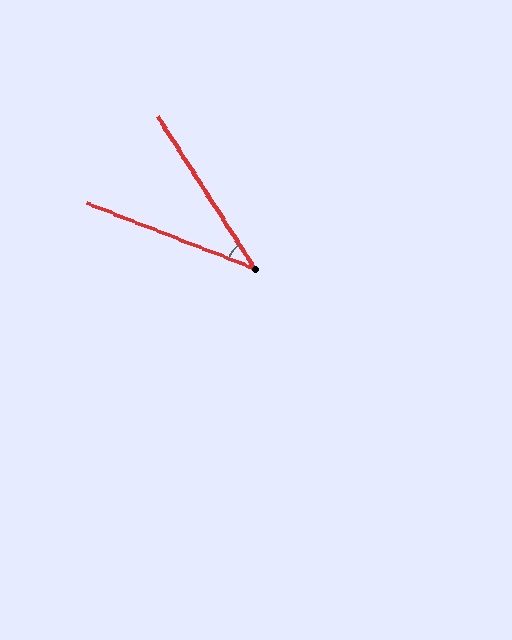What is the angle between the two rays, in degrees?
Approximately 36 degrees.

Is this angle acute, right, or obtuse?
It is acute.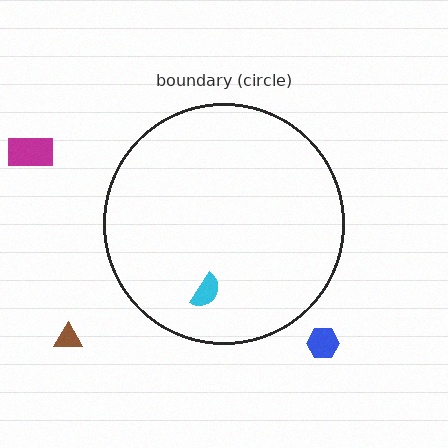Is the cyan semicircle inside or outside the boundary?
Inside.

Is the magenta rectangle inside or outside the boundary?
Outside.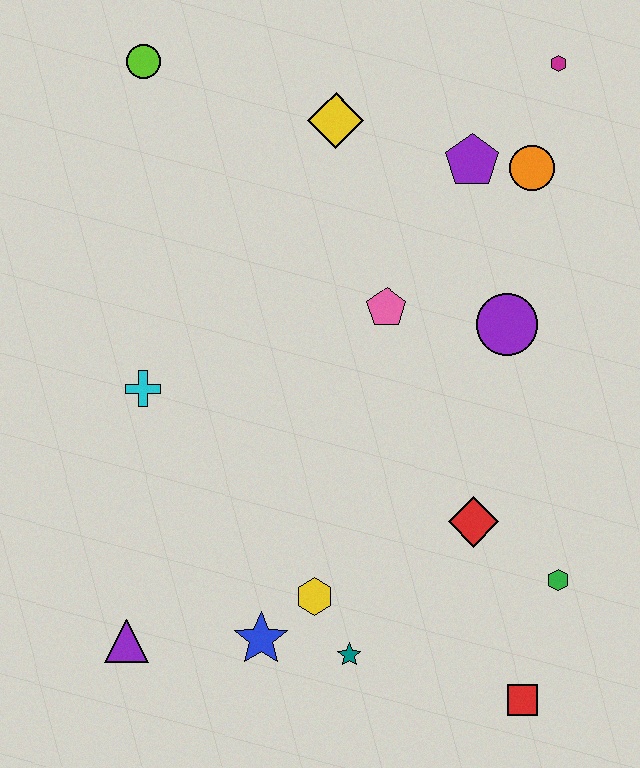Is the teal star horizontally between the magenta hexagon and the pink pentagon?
No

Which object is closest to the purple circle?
The pink pentagon is closest to the purple circle.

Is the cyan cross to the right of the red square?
No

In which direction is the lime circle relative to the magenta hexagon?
The lime circle is to the left of the magenta hexagon.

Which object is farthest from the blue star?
The magenta hexagon is farthest from the blue star.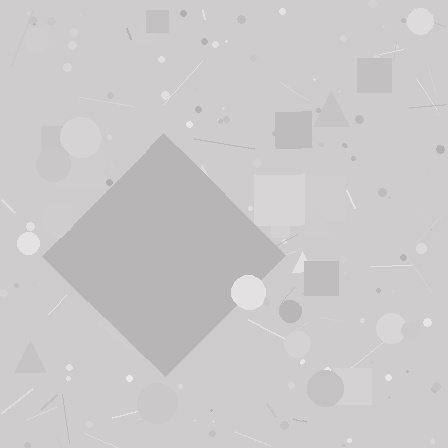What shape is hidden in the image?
A diamond is hidden in the image.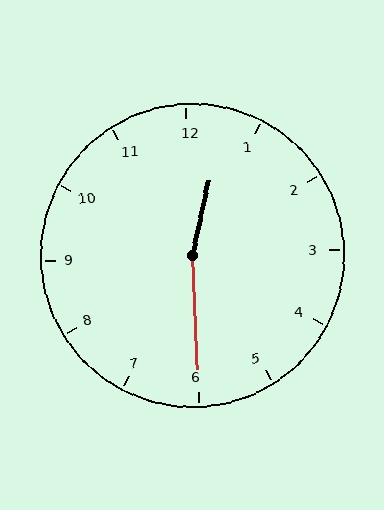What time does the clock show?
12:30.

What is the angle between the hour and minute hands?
Approximately 165 degrees.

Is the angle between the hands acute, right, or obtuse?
It is obtuse.